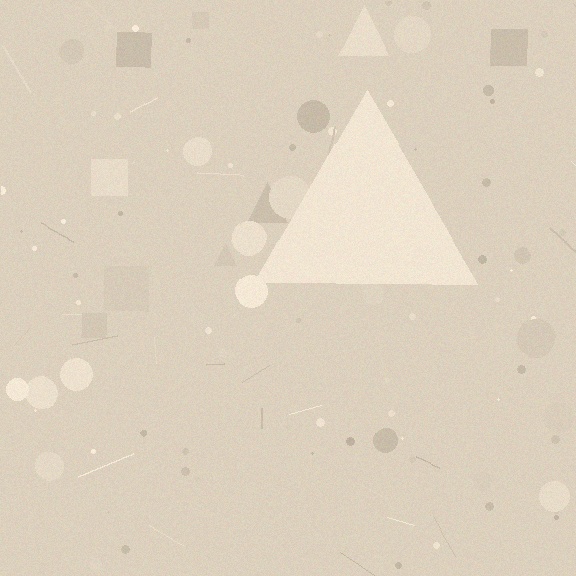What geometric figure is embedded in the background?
A triangle is embedded in the background.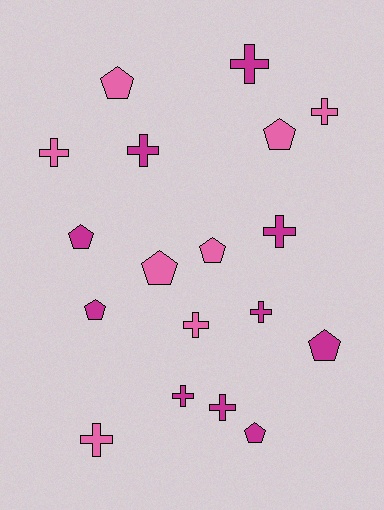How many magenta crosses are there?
There are 6 magenta crosses.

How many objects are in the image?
There are 18 objects.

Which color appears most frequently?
Magenta, with 10 objects.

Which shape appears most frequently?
Cross, with 10 objects.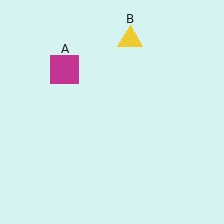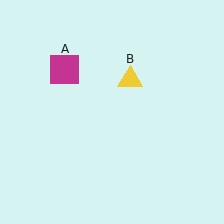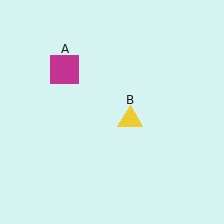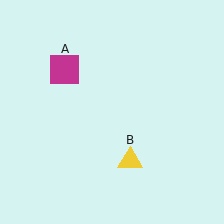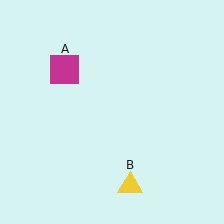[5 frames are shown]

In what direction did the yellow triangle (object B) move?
The yellow triangle (object B) moved down.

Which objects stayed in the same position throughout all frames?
Magenta square (object A) remained stationary.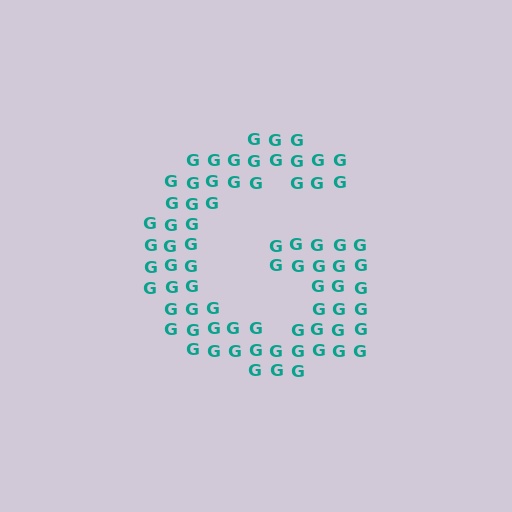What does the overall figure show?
The overall figure shows the letter G.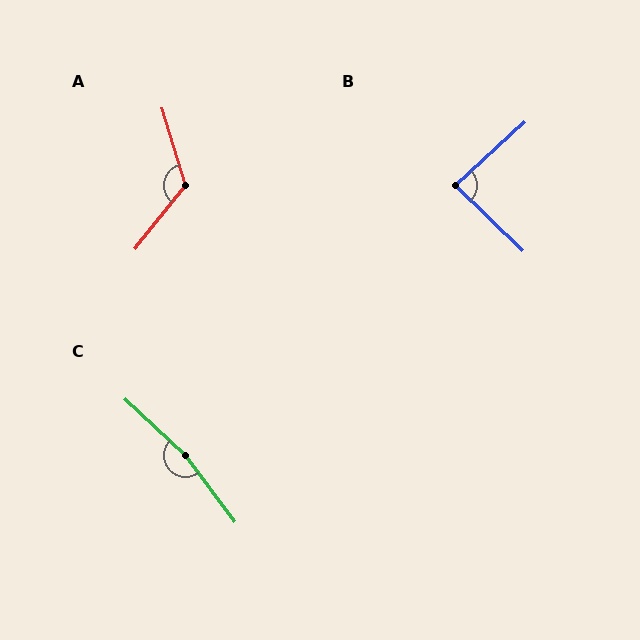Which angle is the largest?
C, at approximately 170 degrees.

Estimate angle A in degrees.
Approximately 125 degrees.